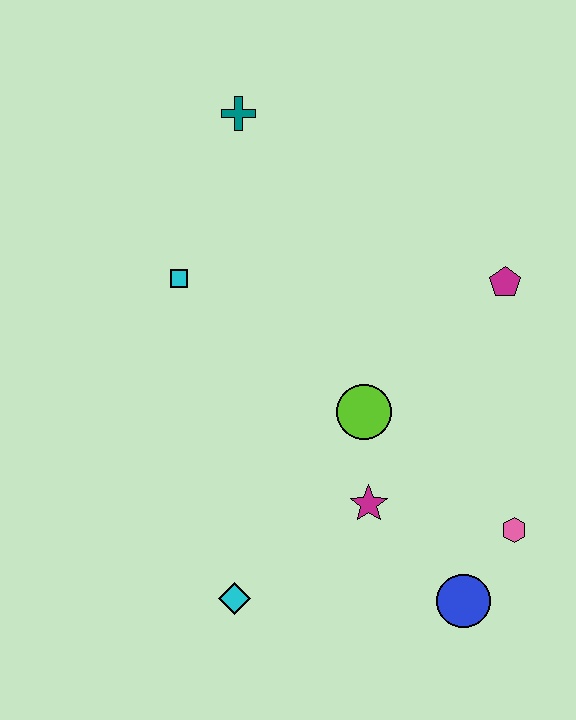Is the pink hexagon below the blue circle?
No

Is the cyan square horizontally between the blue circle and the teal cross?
No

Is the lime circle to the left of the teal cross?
No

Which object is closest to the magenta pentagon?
The lime circle is closest to the magenta pentagon.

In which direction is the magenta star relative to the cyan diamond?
The magenta star is to the right of the cyan diamond.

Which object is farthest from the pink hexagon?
The teal cross is farthest from the pink hexagon.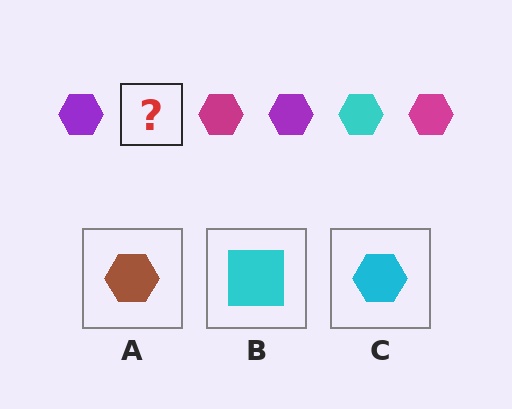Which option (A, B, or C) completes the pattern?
C.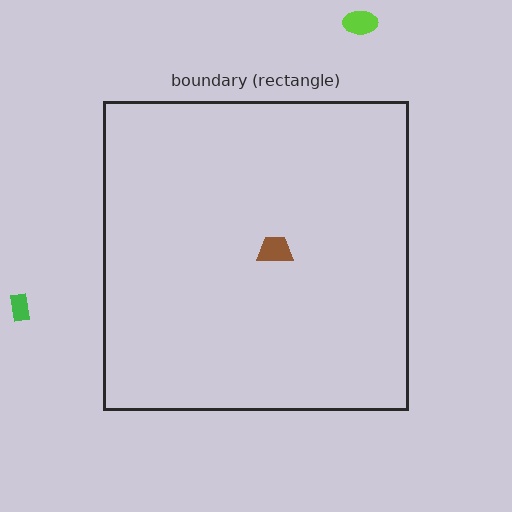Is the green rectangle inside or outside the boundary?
Outside.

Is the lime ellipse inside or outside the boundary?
Outside.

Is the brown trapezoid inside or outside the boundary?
Inside.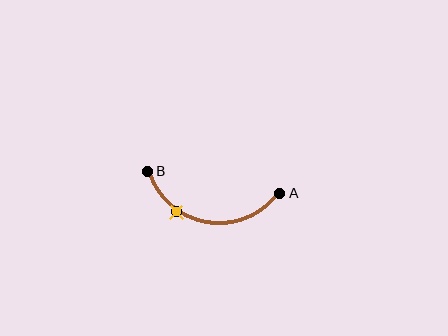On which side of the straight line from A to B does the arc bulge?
The arc bulges below the straight line connecting A and B.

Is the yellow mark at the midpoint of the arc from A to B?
No. The yellow mark lies on the arc but is closer to endpoint B. The arc midpoint would be at the point on the curve equidistant along the arc from both A and B.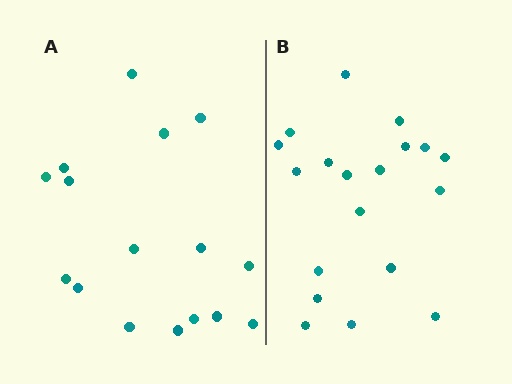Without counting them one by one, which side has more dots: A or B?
Region B (the right region) has more dots.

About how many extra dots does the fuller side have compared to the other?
Region B has just a few more — roughly 2 or 3 more dots than region A.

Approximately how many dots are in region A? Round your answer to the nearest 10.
About 20 dots. (The exact count is 16, which rounds to 20.)